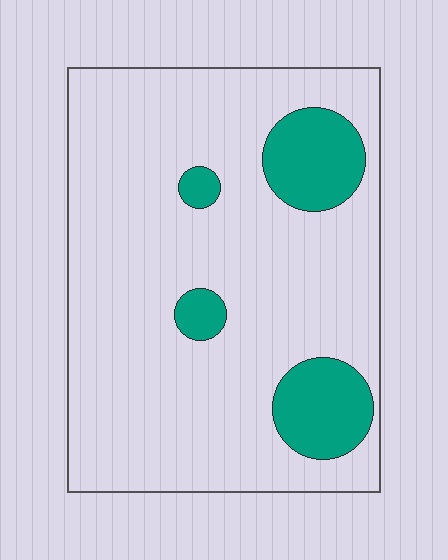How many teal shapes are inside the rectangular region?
4.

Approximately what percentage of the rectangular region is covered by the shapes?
Approximately 15%.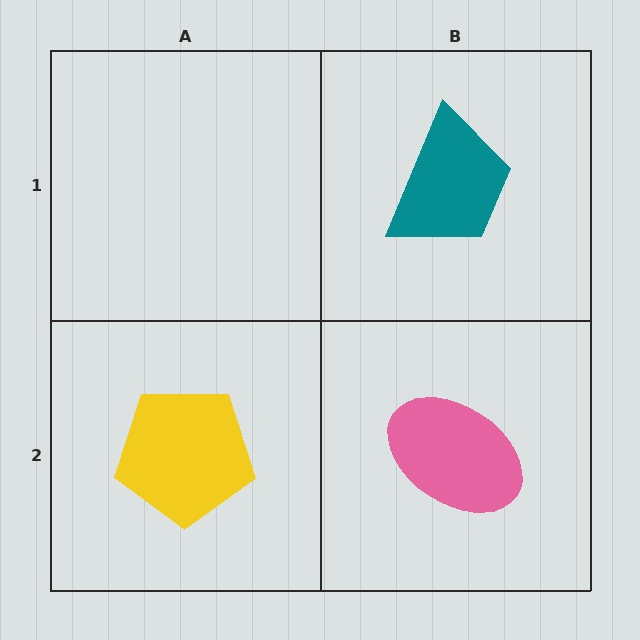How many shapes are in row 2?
2 shapes.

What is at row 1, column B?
A teal trapezoid.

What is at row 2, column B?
A pink ellipse.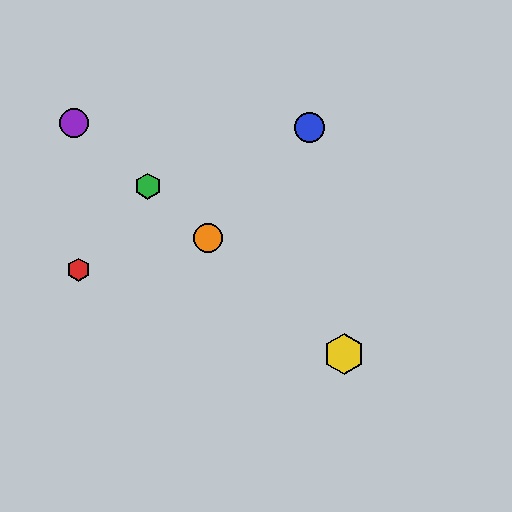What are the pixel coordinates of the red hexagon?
The red hexagon is at (79, 270).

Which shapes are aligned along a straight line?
The green hexagon, the yellow hexagon, the purple circle, the orange circle are aligned along a straight line.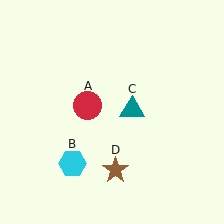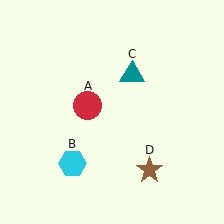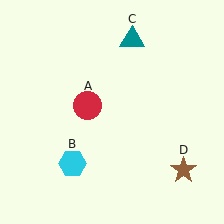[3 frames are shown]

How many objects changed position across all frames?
2 objects changed position: teal triangle (object C), brown star (object D).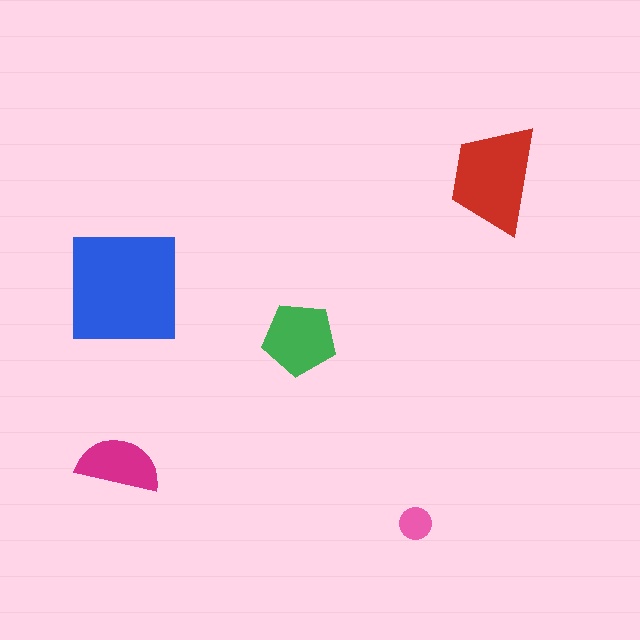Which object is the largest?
The blue square.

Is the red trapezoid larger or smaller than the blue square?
Smaller.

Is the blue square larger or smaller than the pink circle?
Larger.